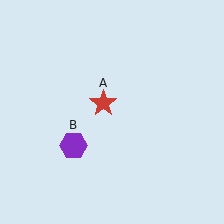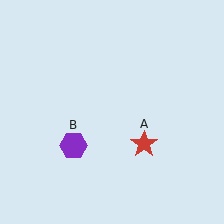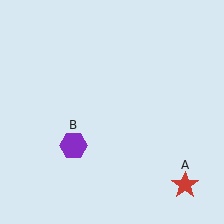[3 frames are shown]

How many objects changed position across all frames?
1 object changed position: red star (object A).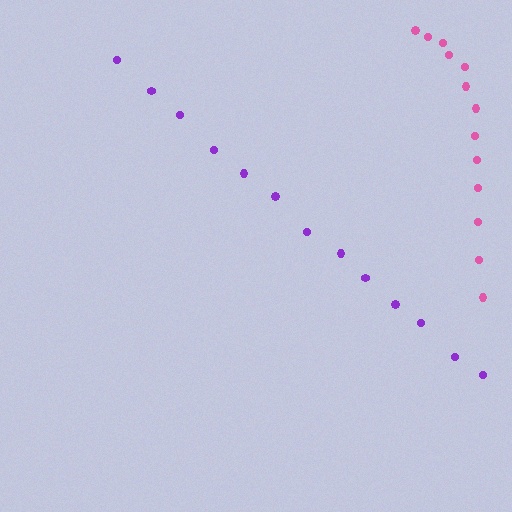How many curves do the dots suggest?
There are 2 distinct paths.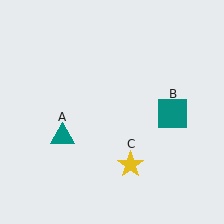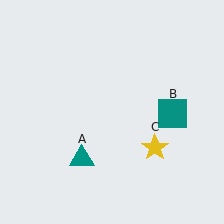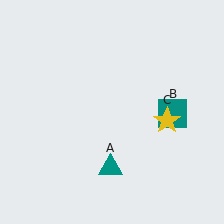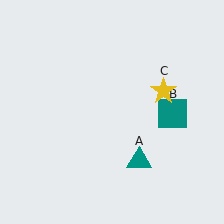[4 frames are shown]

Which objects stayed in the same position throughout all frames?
Teal square (object B) remained stationary.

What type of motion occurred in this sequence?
The teal triangle (object A), yellow star (object C) rotated counterclockwise around the center of the scene.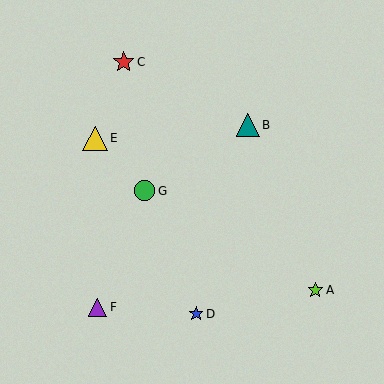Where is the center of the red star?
The center of the red star is at (124, 62).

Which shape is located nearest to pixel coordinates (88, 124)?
The yellow triangle (labeled E) at (95, 138) is nearest to that location.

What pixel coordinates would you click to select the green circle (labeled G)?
Click at (144, 191) to select the green circle G.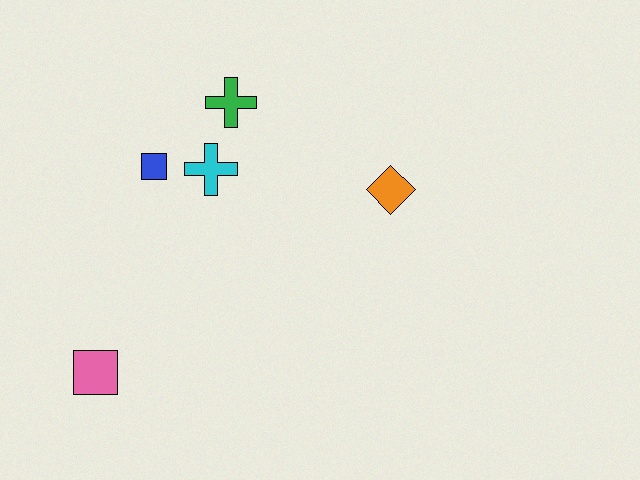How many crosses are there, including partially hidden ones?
There are 2 crosses.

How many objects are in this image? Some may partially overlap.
There are 5 objects.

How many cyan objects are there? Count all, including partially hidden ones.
There is 1 cyan object.